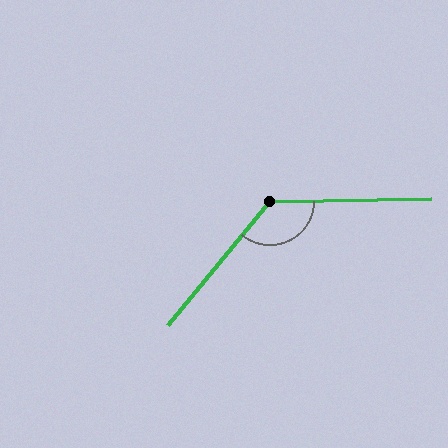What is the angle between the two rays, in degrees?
Approximately 130 degrees.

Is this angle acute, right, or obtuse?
It is obtuse.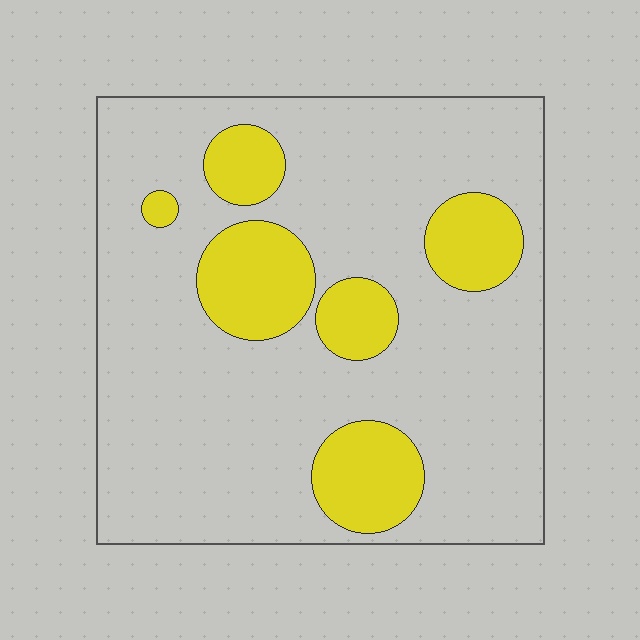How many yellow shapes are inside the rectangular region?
6.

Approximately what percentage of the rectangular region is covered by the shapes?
Approximately 20%.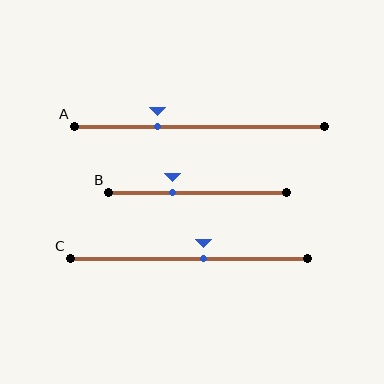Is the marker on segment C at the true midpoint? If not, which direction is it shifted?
No, the marker on segment C is shifted to the right by about 6% of the segment length.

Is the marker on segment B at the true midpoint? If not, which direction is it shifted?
No, the marker on segment B is shifted to the left by about 14% of the segment length.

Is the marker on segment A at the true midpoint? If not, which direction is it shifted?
No, the marker on segment A is shifted to the left by about 17% of the segment length.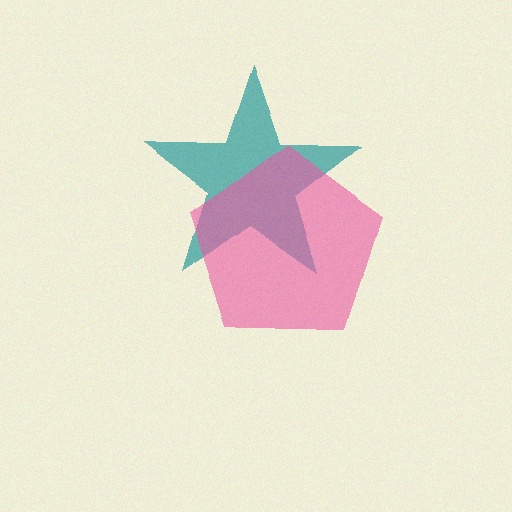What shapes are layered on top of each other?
The layered shapes are: a teal star, a pink pentagon.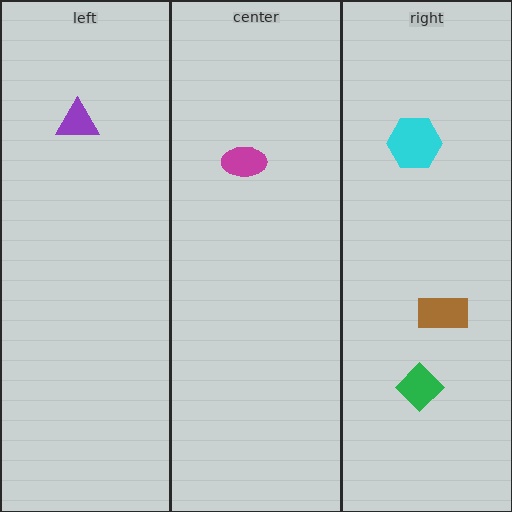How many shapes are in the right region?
3.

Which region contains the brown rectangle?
The right region.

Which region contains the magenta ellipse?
The center region.